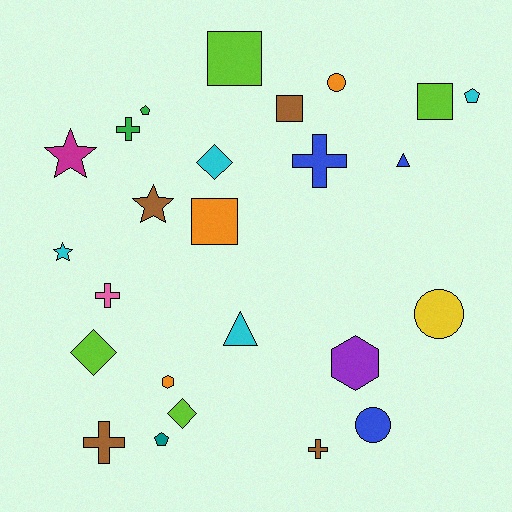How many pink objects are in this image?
There is 1 pink object.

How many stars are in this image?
There are 3 stars.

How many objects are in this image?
There are 25 objects.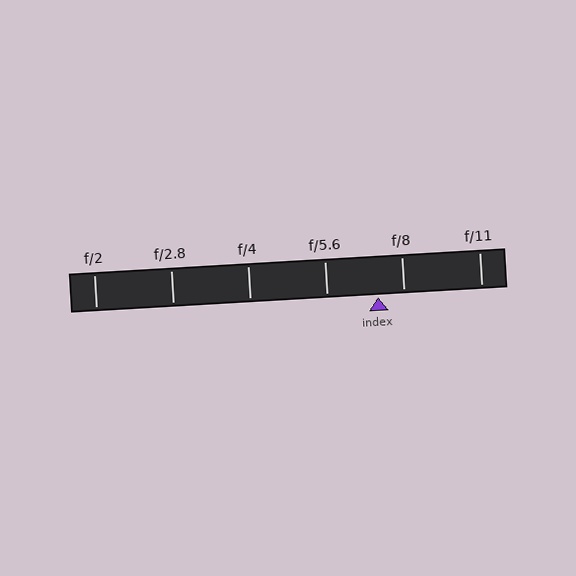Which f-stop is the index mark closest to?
The index mark is closest to f/8.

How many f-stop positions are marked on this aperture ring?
There are 6 f-stop positions marked.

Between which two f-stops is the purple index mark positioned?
The index mark is between f/5.6 and f/8.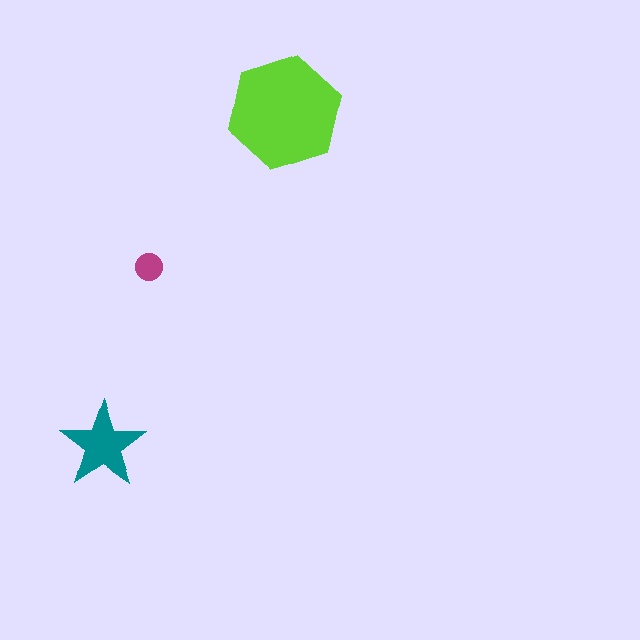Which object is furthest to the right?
The lime hexagon is rightmost.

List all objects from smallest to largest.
The magenta circle, the teal star, the lime hexagon.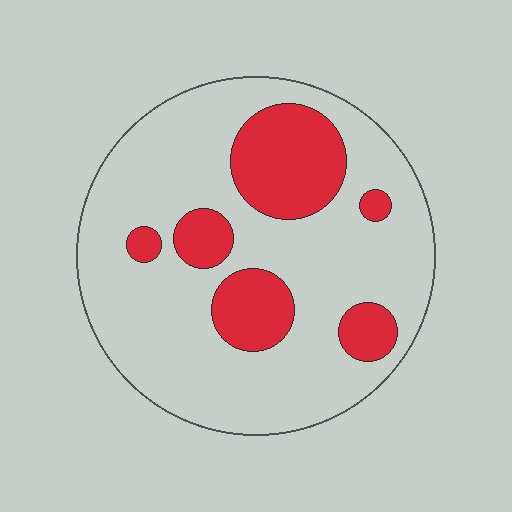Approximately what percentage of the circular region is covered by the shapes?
Approximately 25%.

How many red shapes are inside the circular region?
6.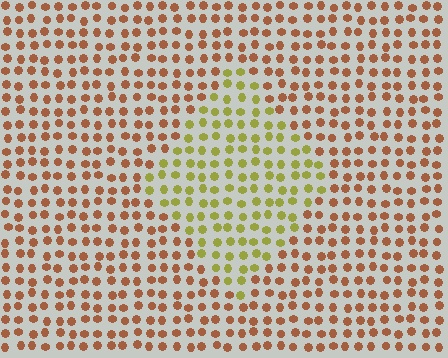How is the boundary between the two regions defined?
The boundary is defined purely by a slight shift in hue (about 48 degrees). Spacing, size, and orientation are identical on both sides.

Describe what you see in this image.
The image is filled with small brown elements in a uniform arrangement. A diamond-shaped region is visible where the elements are tinted to a slightly different hue, forming a subtle color boundary.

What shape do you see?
I see a diamond.